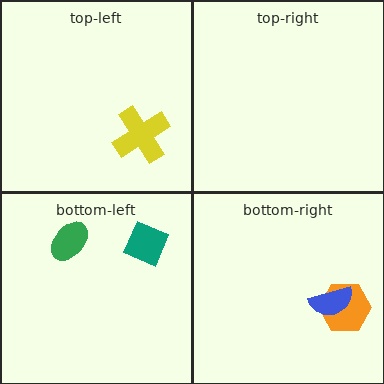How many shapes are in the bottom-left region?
2.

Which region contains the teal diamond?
The bottom-left region.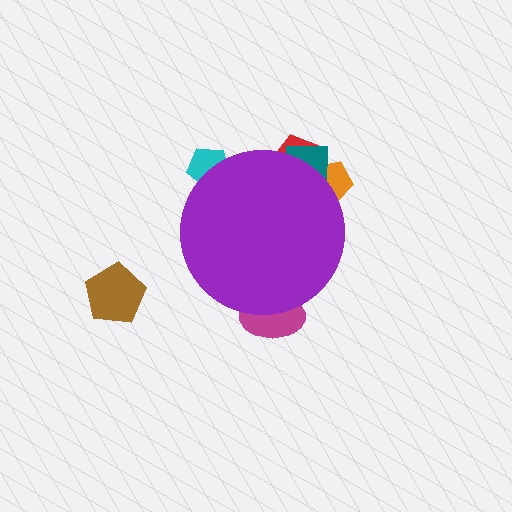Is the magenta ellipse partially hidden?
Yes, the magenta ellipse is partially hidden behind the purple circle.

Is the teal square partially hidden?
Yes, the teal square is partially hidden behind the purple circle.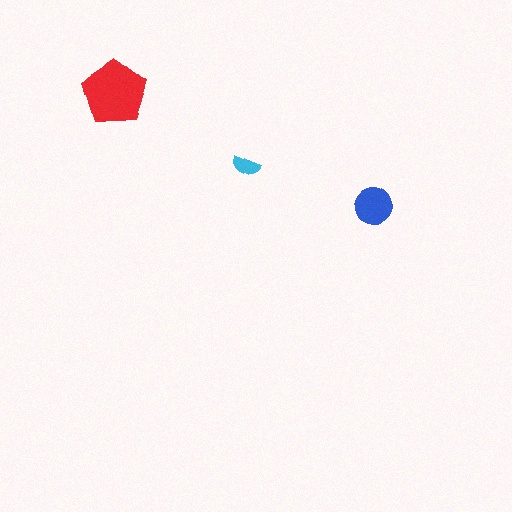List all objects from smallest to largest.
The cyan semicircle, the blue circle, the red pentagon.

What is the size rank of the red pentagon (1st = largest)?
1st.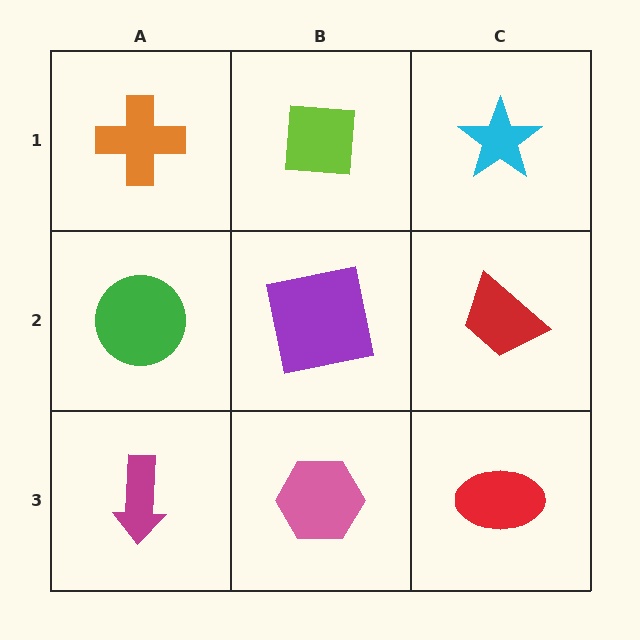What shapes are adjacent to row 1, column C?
A red trapezoid (row 2, column C), a lime square (row 1, column B).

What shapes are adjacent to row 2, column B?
A lime square (row 1, column B), a pink hexagon (row 3, column B), a green circle (row 2, column A), a red trapezoid (row 2, column C).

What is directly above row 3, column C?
A red trapezoid.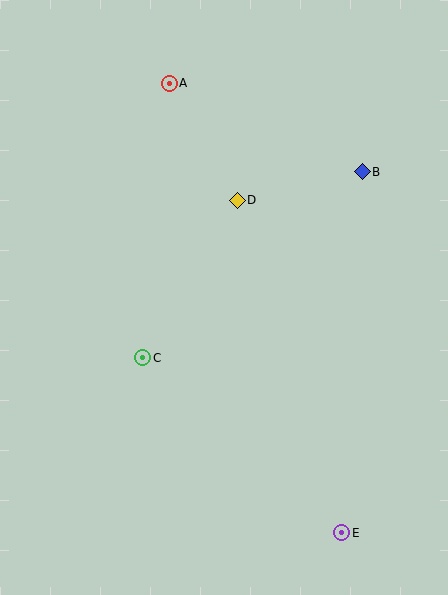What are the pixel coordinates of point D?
Point D is at (237, 200).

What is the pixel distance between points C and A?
The distance between C and A is 276 pixels.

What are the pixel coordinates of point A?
Point A is at (169, 83).